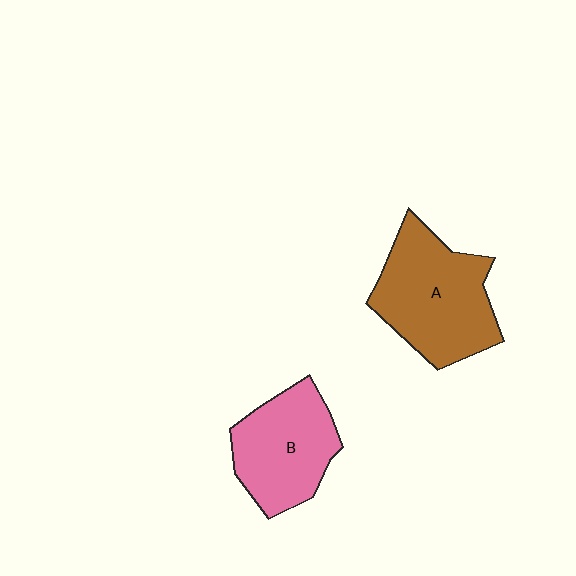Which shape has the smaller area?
Shape B (pink).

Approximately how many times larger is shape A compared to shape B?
Approximately 1.2 times.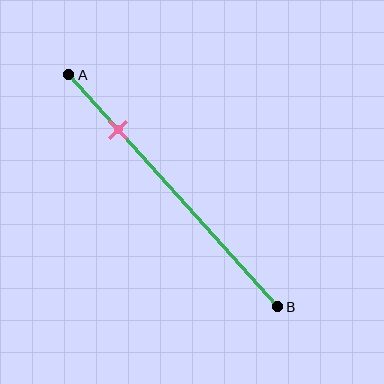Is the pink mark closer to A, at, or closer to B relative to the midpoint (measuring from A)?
The pink mark is closer to point A than the midpoint of segment AB.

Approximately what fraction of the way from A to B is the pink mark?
The pink mark is approximately 25% of the way from A to B.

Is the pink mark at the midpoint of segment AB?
No, the mark is at about 25% from A, not at the 50% midpoint.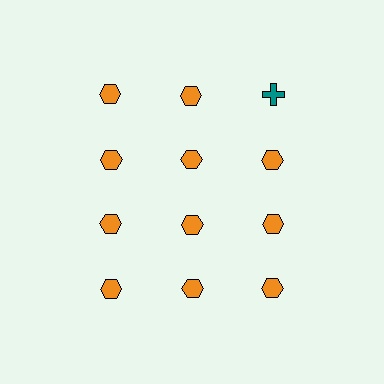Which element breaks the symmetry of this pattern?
The teal cross in the top row, center column breaks the symmetry. All other shapes are orange hexagons.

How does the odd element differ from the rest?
It differs in both color (teal instead of orange) and shape (cross instead of hexagon).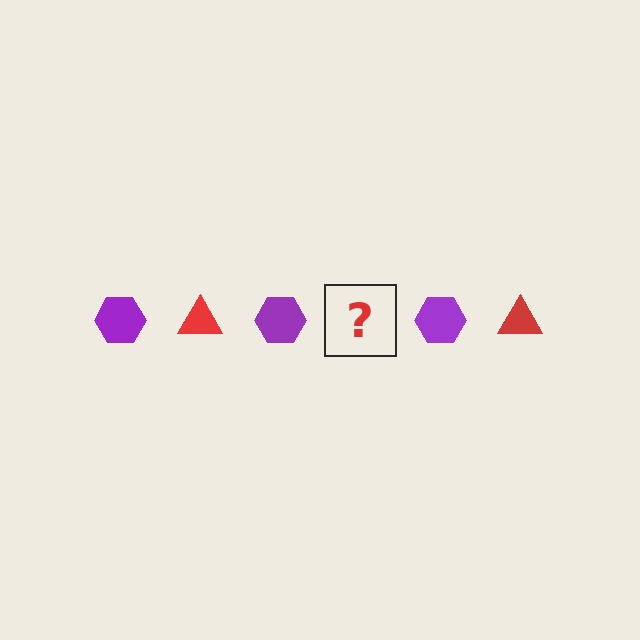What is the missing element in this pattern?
The missing element is a red triangle.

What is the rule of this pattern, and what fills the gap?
The rule is that the pattern alternates between purple hexagon and red triangle. The gap should be filled with a red triangle.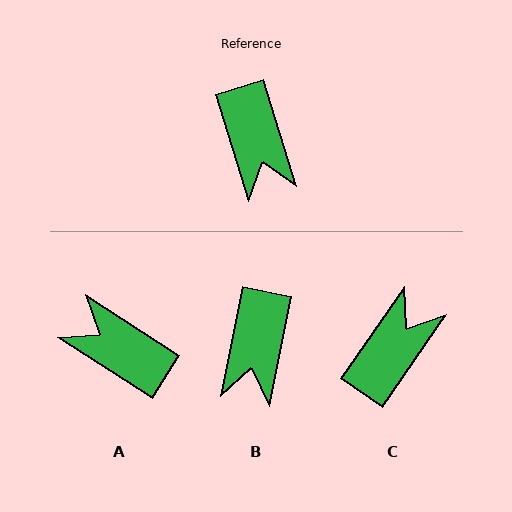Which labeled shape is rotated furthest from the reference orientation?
A, about 140 degrees away.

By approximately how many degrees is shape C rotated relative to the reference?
Approximately 128 degrees counter-clockwise.